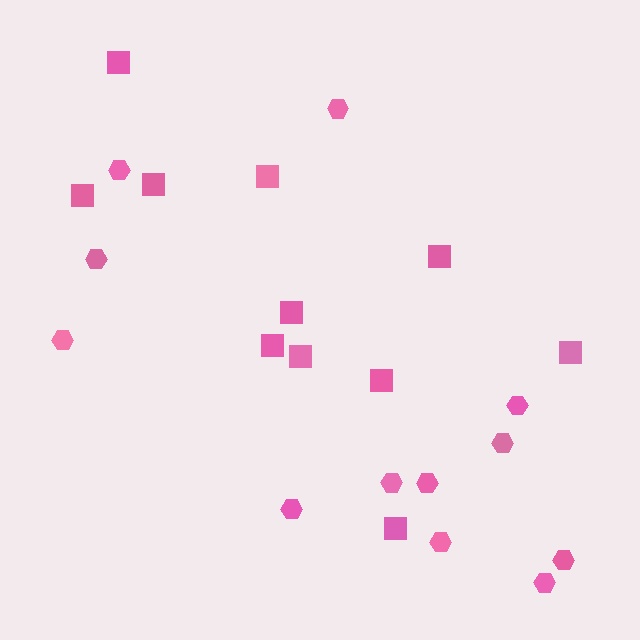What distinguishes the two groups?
There are 2 groups: one group of hexagons (12) and one group of squares (11).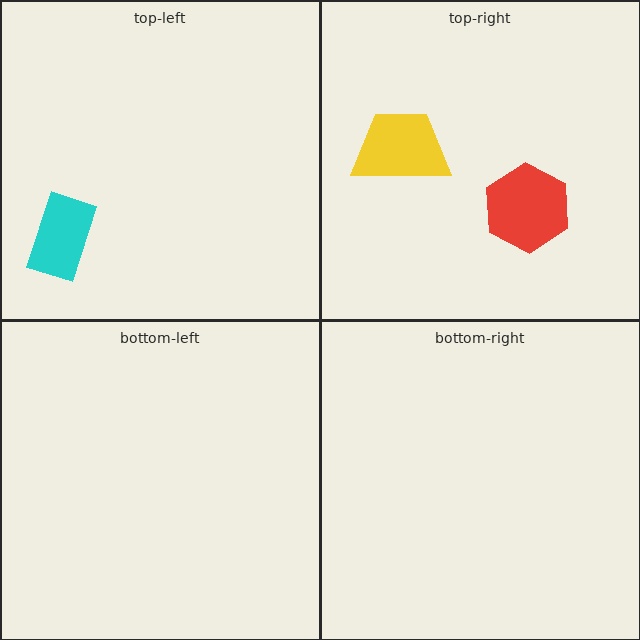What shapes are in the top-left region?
The cyan rectangle.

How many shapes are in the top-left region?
1.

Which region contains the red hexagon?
The top-right region.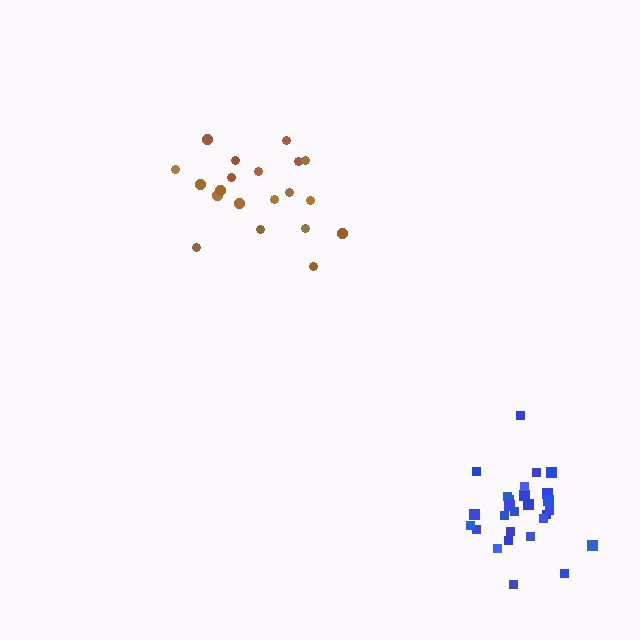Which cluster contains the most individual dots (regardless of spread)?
Blue (28).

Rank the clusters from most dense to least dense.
blue, brown.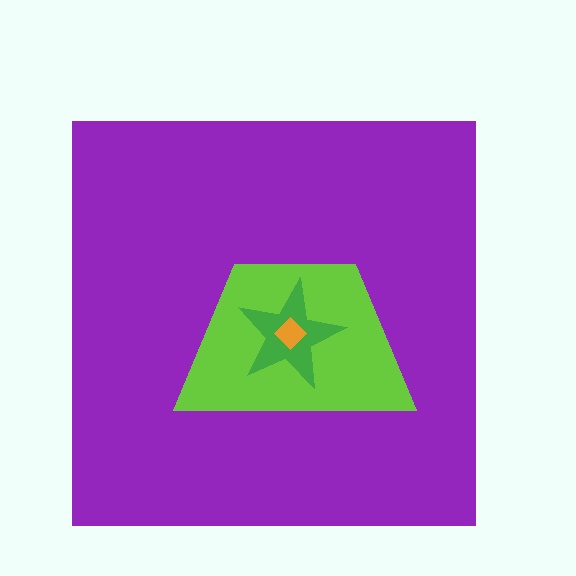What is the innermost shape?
The orange diamond.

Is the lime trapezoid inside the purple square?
Yes.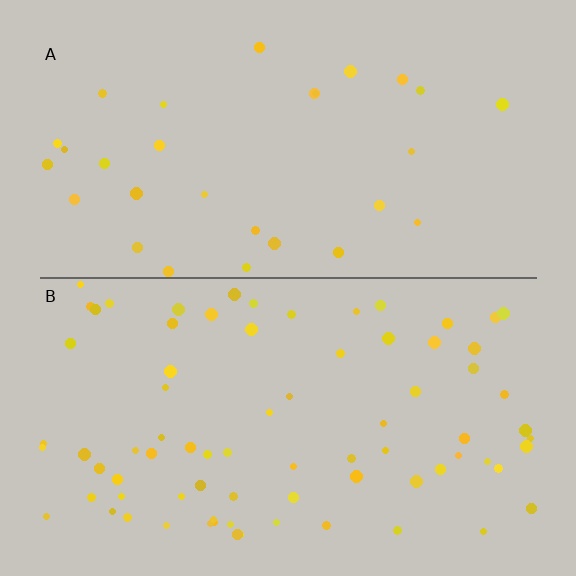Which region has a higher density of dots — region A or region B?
B (the bottom).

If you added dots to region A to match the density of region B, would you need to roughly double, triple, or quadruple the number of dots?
Approximately triple.